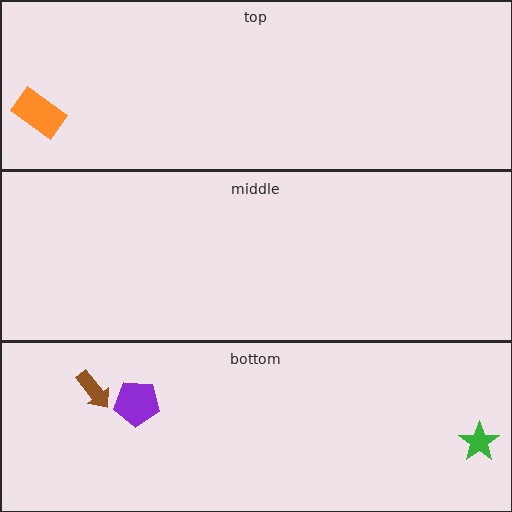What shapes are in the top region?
The orange rectangle.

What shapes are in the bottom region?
The green star, the purple pentagon, the brown arrow.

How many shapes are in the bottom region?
3.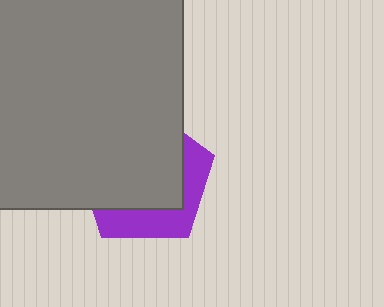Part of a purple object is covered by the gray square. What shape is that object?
It is a pentagon.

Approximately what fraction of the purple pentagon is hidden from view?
Roughly 67% of the purple pentagon is hidden behind the gray square.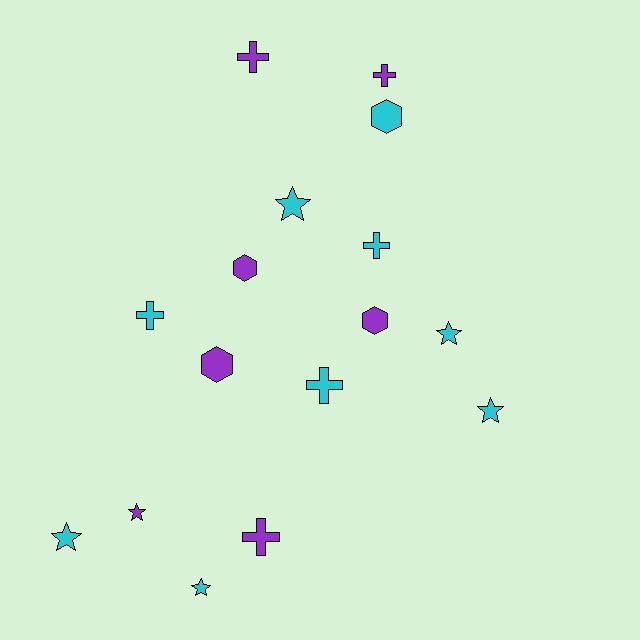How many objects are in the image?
There are 16 objects.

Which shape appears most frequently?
Cross, with 6 objects.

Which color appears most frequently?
Cyan, with 9 objects.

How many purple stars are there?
There is 1 purple star.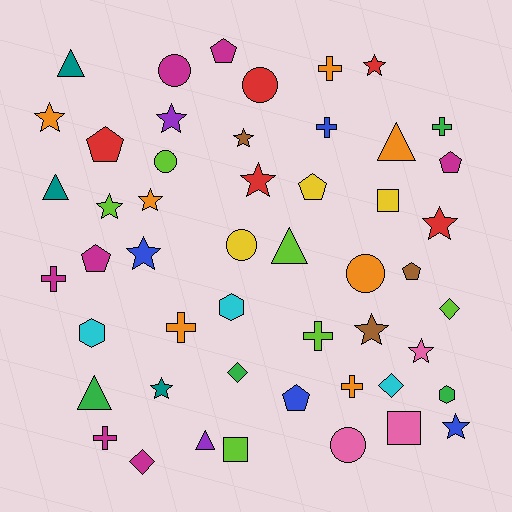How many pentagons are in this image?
There are 7 pentagons.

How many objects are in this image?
There are 50 objects.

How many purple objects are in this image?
There are 2 purple objects.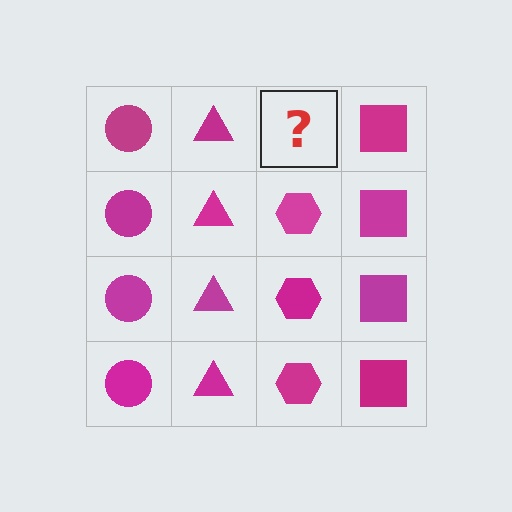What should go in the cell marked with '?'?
The missing cell should contain a magenta hexagon.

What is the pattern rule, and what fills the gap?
The rule is that each column has a consistent shape. The gap should be filled with a magenta hexagon.